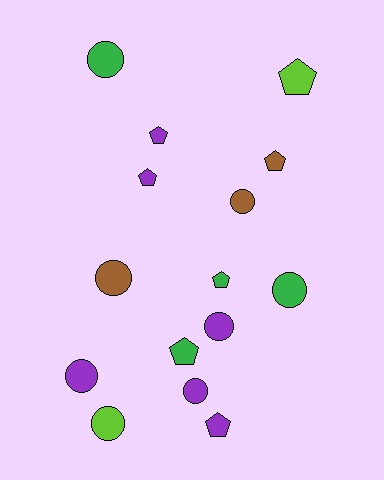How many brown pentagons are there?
There is 1 brown pentagon.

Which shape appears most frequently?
Circle, with 8 objects.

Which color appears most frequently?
Purple, with 6 objects.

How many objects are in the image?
There are 15 objects.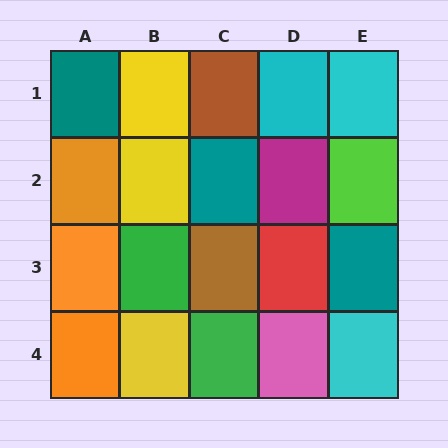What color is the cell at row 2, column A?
Orange.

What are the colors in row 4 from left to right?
Orange, yellow, green, pink, cyan.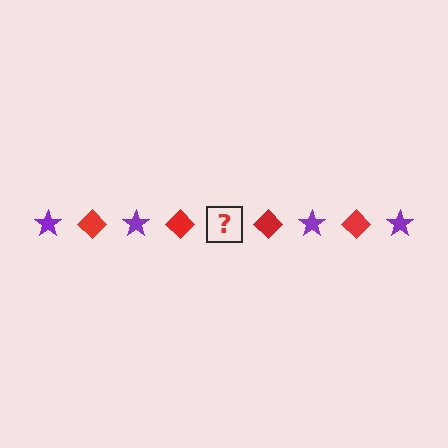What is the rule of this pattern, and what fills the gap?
The rule is that the pattern alternates between purple star and red diamond. The gap should be filled with a purple star.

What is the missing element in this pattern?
The missing element is a purple star.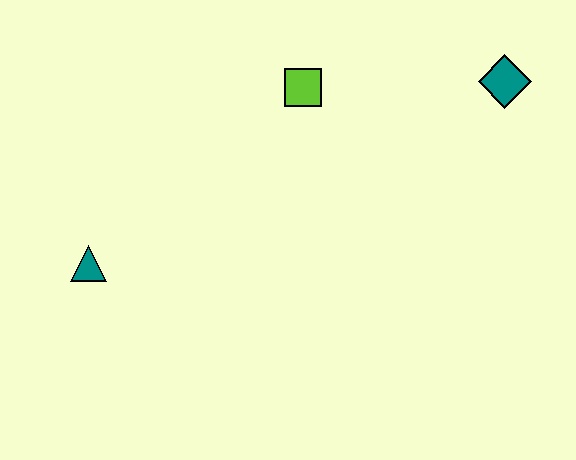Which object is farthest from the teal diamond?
The teal triangle is farthest from the teal diamond.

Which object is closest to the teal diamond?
The lime square is closest to the teal diamond.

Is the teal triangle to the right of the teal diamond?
No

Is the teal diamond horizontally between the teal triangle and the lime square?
No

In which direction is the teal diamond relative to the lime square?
The teal diamond is to the right of the lime square.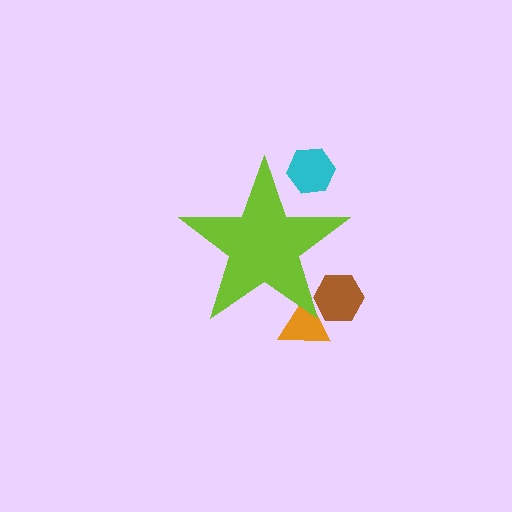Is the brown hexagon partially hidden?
Yes, the brown hexagon is partially hidden behind the lime star.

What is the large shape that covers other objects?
A lime star.